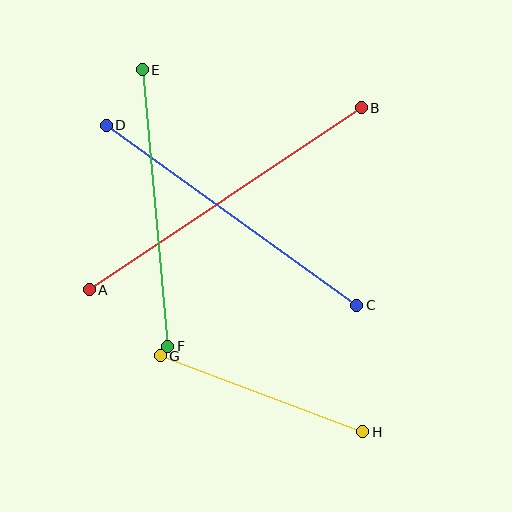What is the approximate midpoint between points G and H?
The midpoint is at approximately (262, 394) pixels.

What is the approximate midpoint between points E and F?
The midpoint is at approximately (155, 208) pixels.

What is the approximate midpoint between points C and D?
The midpoint is at approximately (231, 215) pixels.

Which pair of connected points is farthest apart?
Points A and B are farthest apart.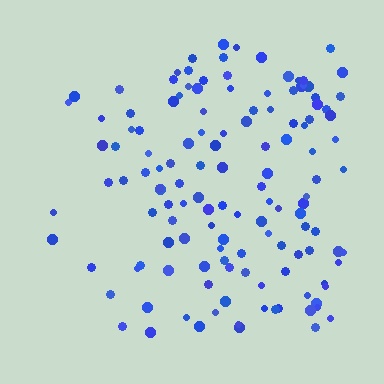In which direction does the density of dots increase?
From left to right, with the right side densest.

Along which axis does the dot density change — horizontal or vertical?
Horizontal.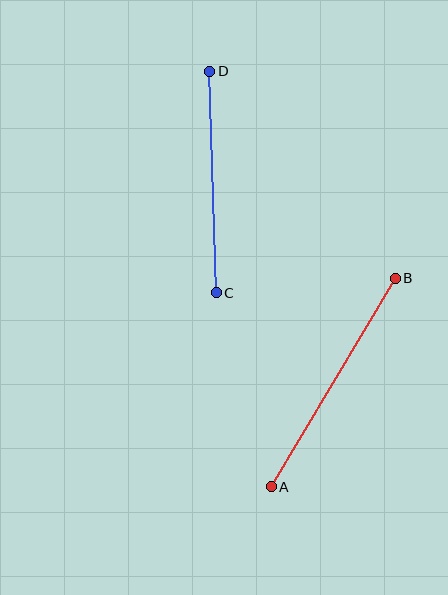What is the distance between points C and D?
The distance is approximately 221 pixels.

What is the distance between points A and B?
The distance is approximately 242 pixels.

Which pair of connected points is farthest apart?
Points A and B are farthest apart.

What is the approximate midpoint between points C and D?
The midpoint is at approximately (213, 182) pixels.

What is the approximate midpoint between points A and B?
The midpoint is at approximately (333, 382) pixels.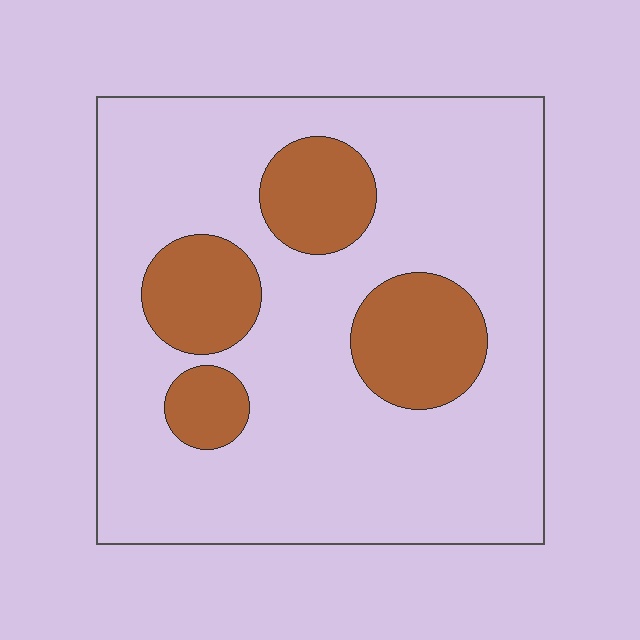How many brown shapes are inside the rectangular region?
4.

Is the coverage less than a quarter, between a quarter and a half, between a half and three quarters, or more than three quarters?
Less than a quarter.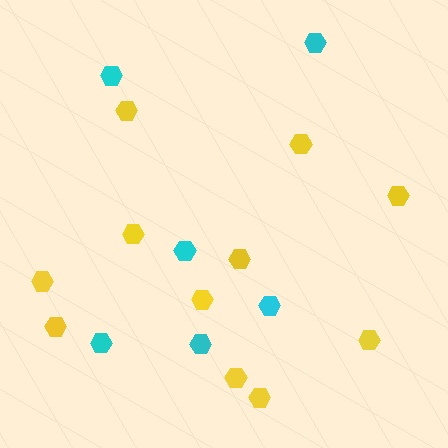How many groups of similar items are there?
There are 2 groups: one group of yellow hexagons (11) and one group of cyan hexagons (6).